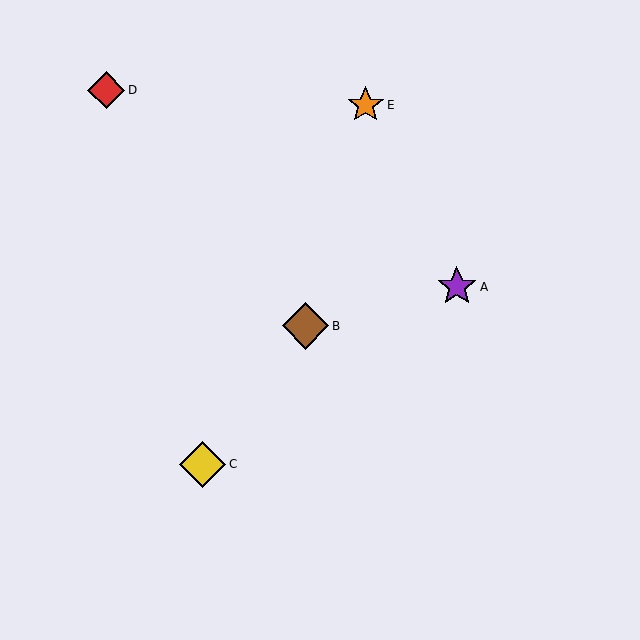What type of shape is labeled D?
Shape D is a red diamond.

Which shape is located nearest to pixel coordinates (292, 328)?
The brown diamond (labeled B) at (305, 326) is nearest to that location.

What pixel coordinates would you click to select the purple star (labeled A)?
Click at (457, 287) to select the purple star A.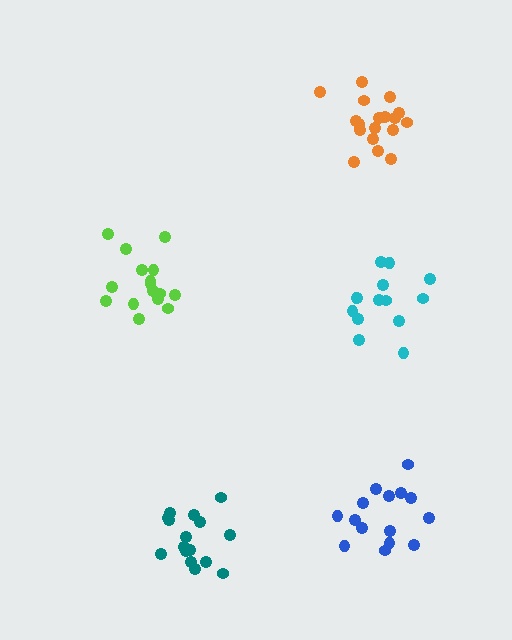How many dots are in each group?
Group 1: 18 dots, Group 2: 14 dots, Group 3: 16 dots, Group 4: 16 dots, Group 5: 15 dots (79 total).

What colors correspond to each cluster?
The clusters are colored: orange, cyan, teal, lime, blue.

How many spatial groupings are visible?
There are 5 spatial groupings.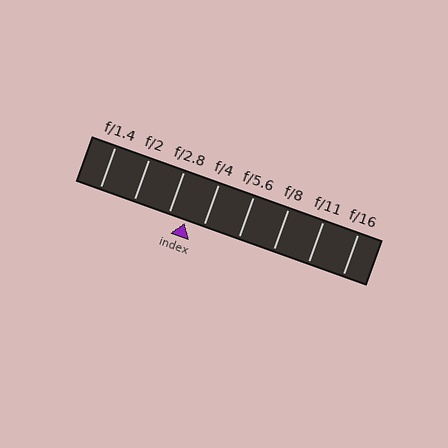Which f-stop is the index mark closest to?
The index mark is closest to f/2.8.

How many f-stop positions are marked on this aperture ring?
There are 8 f-stop positions marked.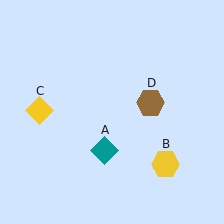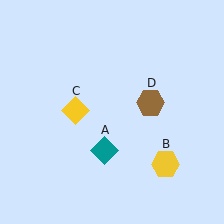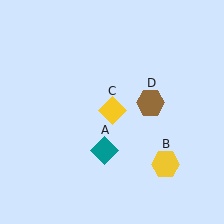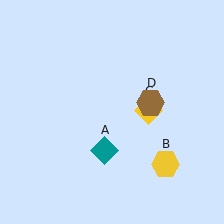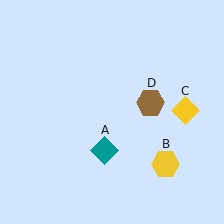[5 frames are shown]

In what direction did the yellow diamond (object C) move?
The yellow diamond (object C) moved right.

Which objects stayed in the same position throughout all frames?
Teal diamond (object A) and yellow hexagon (object B) and brown hexagon (object D) remained stationary.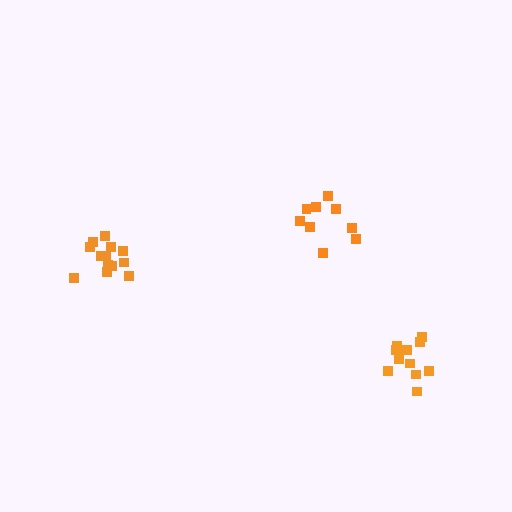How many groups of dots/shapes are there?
There are 3 groups.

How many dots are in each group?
Group 1: 9 dots, Group 2: 13 dots, Group 3: 12 dots (34 total).